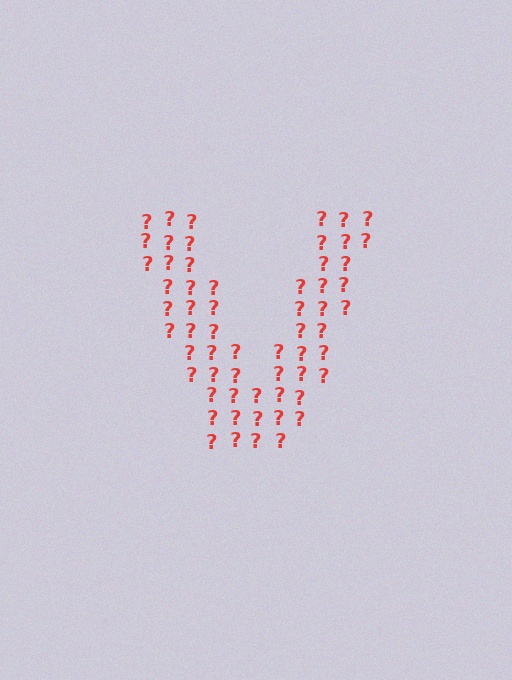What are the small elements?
The small elements are question marks.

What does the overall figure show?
The overall figure shows the letter V.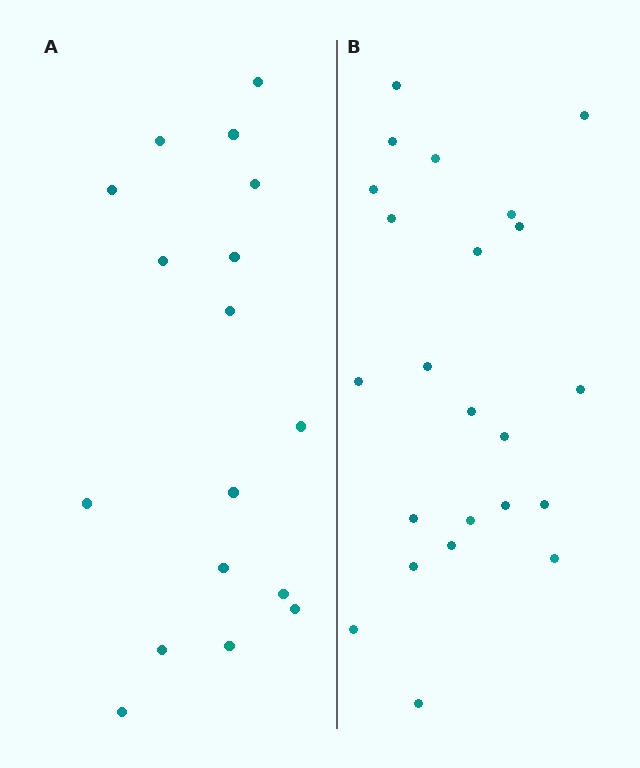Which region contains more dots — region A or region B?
Region B (the right region) has more dots.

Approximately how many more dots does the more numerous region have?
Region B has about 6 more dots than region A.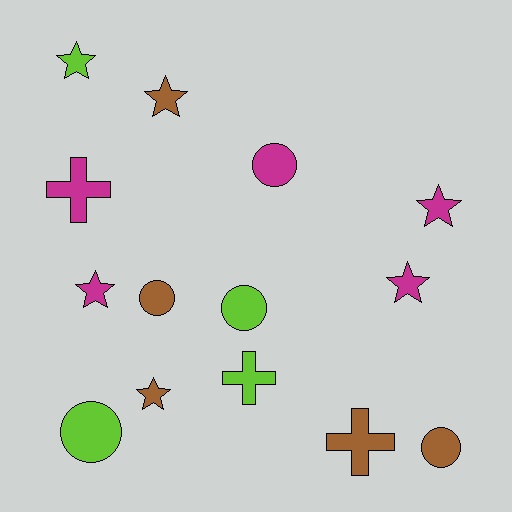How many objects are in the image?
There are 14 objects.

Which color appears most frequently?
Magenta, with 5 objects.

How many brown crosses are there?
There is 1 brown cross.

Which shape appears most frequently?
Star, with 6 objects.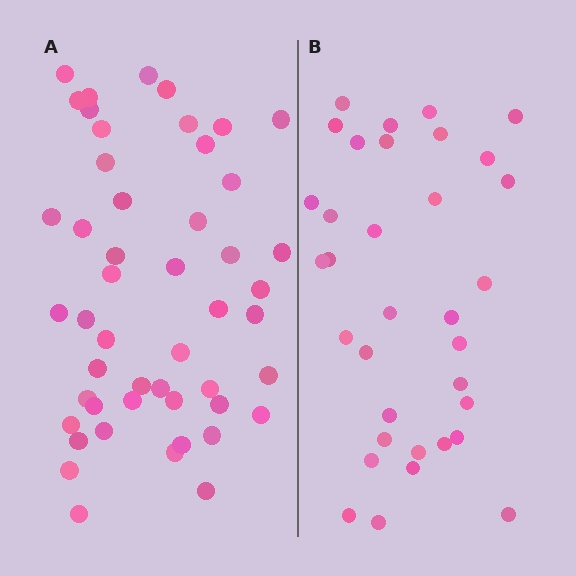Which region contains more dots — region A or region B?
Region A (the left region) has more dots.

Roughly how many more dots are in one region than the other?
Region A has approximately 15 more dots than region B.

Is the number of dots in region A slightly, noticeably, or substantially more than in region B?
Region A has noticeably more, but not dramatically so. The ratio is roughly 1.4 to 1.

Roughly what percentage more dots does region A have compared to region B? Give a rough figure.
About 45% more.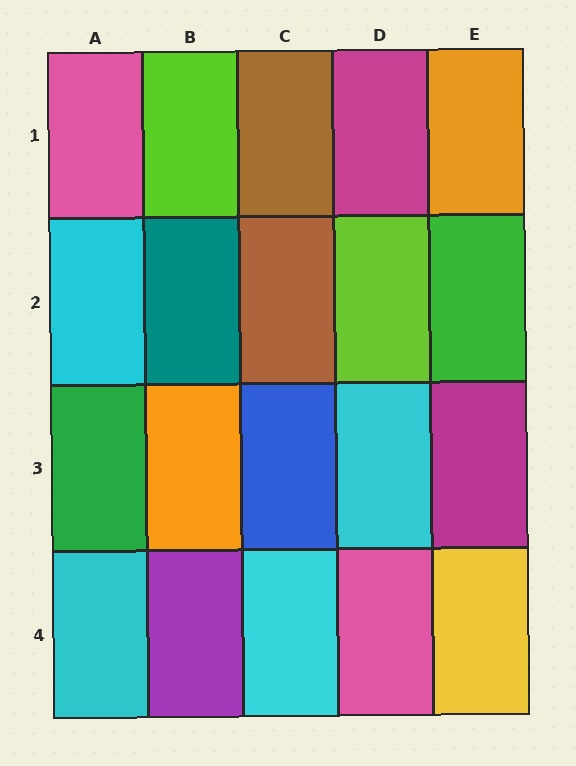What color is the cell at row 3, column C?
Blue.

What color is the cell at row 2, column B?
Teal.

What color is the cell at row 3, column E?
Magenta.